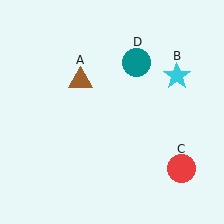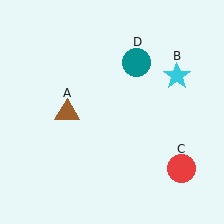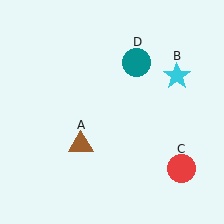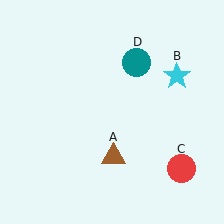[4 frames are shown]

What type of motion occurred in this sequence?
The brown triangle (object A) rotated counterclockwise around the center of the scene.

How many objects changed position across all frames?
1 object changed position: brown triangle (object A).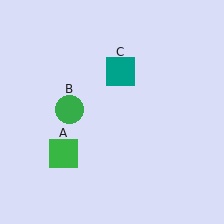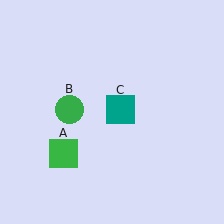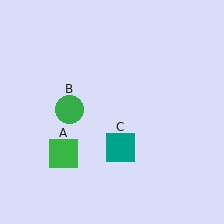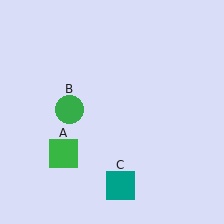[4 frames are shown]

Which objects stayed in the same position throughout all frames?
Green square (object A) and green circle (object B) remained stationary.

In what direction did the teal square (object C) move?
The teal square (object C) moved down.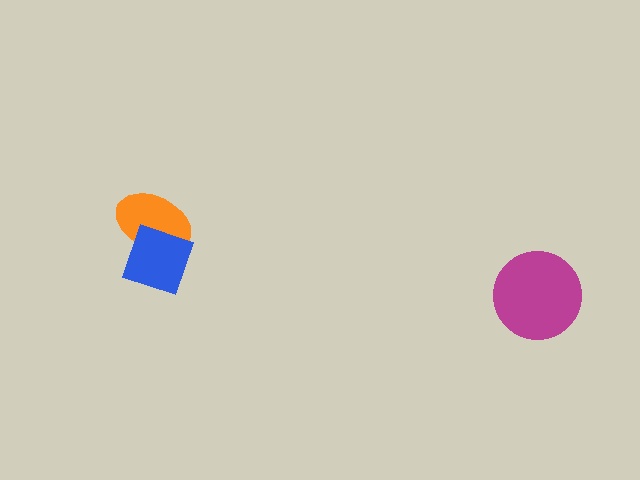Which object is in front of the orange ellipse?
The blue diamond is in front of the orange ellipse.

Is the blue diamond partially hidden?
No, no other shape covers it.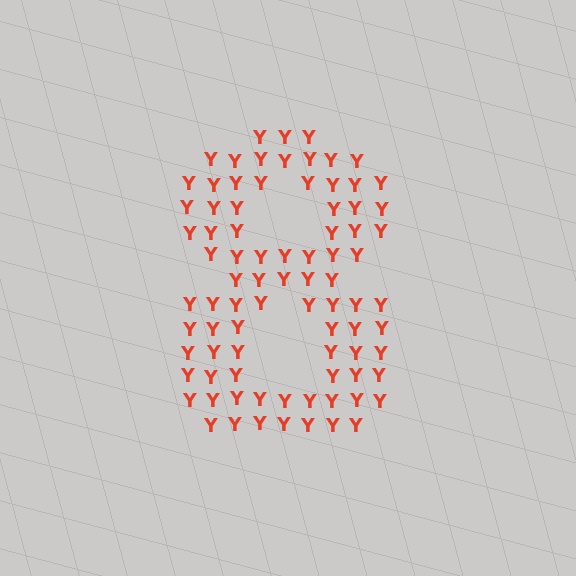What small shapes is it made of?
It is made of small letter Y's.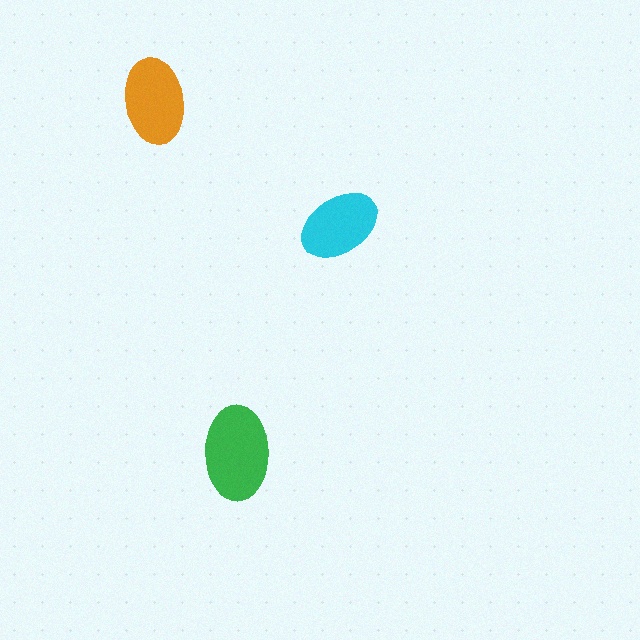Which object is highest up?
The orange ellipse is topmost.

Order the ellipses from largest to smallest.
the green one, the orange one, the cyan one.